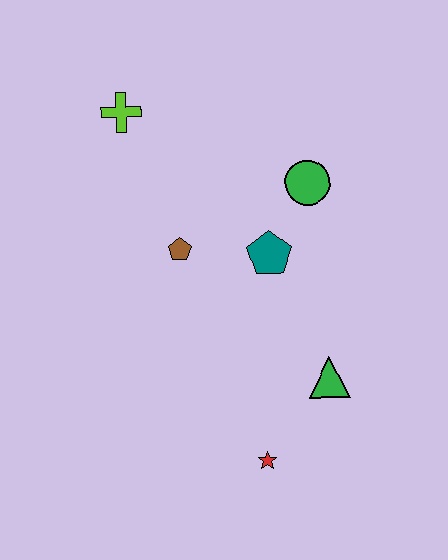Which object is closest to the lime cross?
The brown pentagon is closest to the lime cross.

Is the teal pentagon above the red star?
Yes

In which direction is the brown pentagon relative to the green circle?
The brown pentagon is to the left of the green circle.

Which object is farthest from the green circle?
The red star is farthest from the green circle.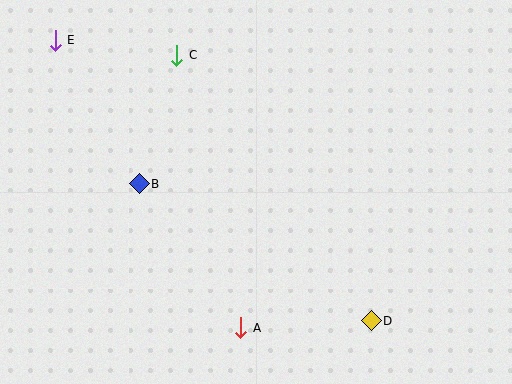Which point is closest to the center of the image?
Point B at (139, 184) is closest to the center.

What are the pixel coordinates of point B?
Point B is at (139, 184).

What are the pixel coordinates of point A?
Point A is at (241, 328).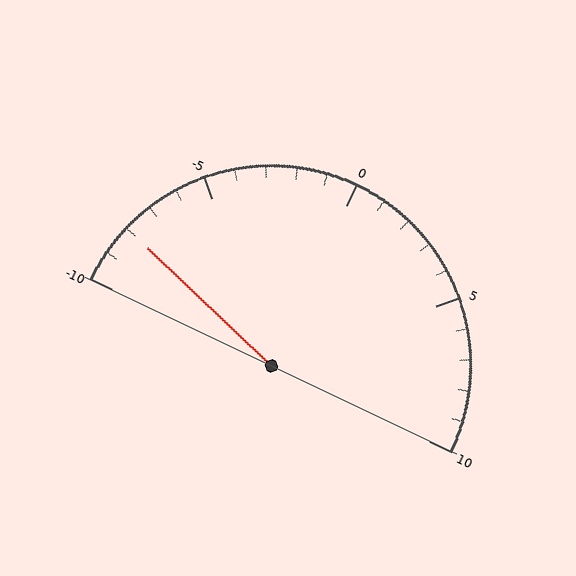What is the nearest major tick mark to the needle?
The nearest major tick mark is -10.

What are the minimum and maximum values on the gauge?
The gauge ranges from -10 to 10.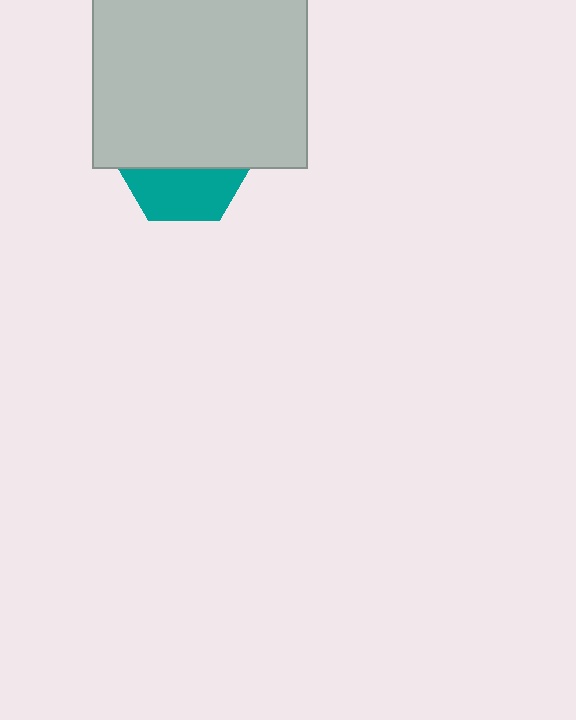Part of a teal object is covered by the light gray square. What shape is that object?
It is a hexagon.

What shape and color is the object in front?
The object in front is a light gray square.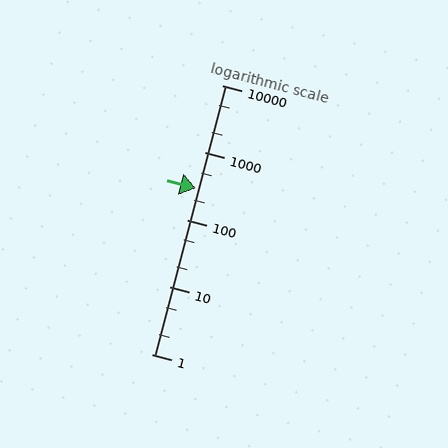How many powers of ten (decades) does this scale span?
The scale spans 4 decades, from 1 to 10000.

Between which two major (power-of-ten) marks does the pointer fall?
The pointer is between 100 and 1000.